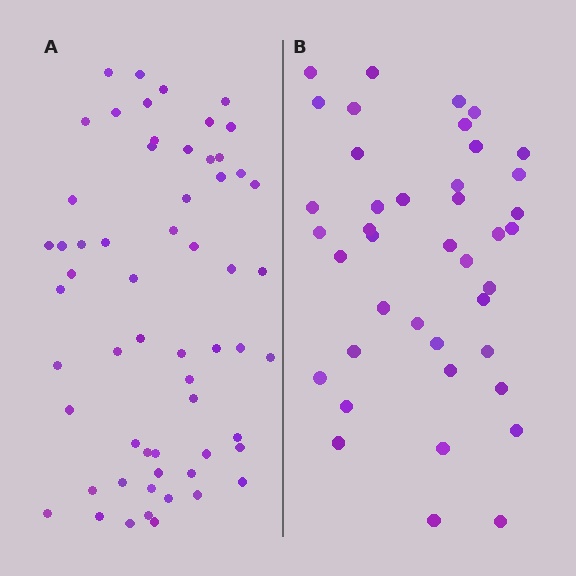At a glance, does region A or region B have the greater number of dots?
Region A (the left region) has more dots.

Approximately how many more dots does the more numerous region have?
Region A has approximately 20 more dots than region B.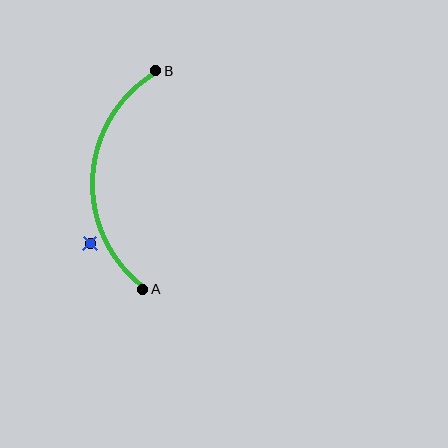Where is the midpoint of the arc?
The arc midpoint is the point on the curve farthest from the straight line joining A and B. It sits to the left of that line.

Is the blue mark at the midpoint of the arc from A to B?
No — the blue mark does not lie on the arc at all. It sits slightly outside the curve.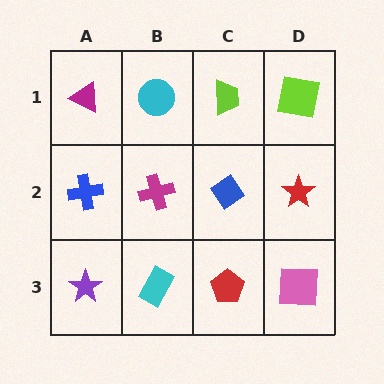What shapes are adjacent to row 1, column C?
A blue diamond (row 2, column C), a cyan circle (row 1, column B), a lime square (row 1, column D).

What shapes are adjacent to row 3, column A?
A blue cross (row 2, column A), a cyan rectangle (row 3, column B).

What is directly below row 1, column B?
A magenta cross.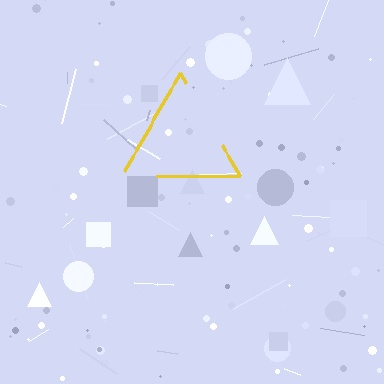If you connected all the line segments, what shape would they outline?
They would outline a triangle.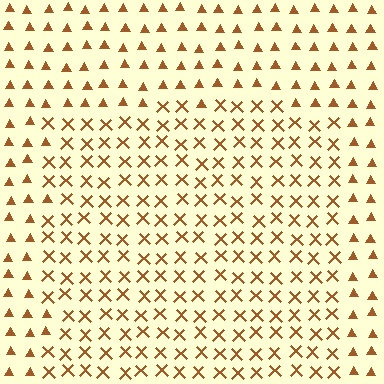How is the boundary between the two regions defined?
The boundary is defined by a change in element shape: X marks inside vs. triangles outside. All elements share the same color and spacing.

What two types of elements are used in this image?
The image uses X marks inside the rectangle region and triangles outside it.